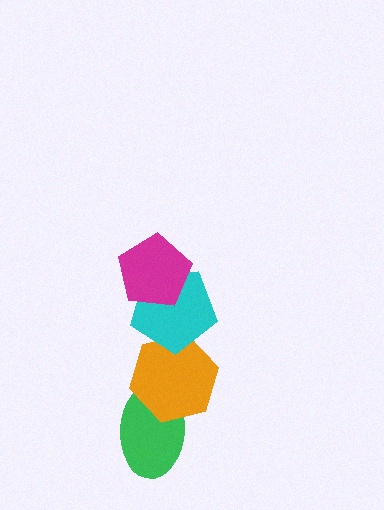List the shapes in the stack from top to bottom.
From top to bottom: the magenta pentagon, the cyan pentagon, the orange hexagon, the green ellipse.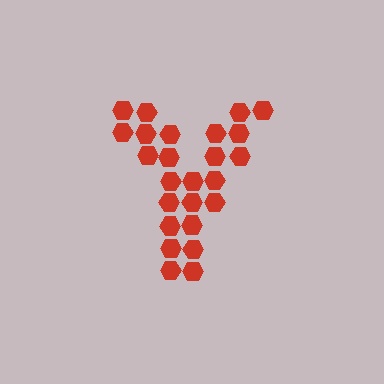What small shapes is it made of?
It is made of small hexagons.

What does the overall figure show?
The overall figure shows the letter Y.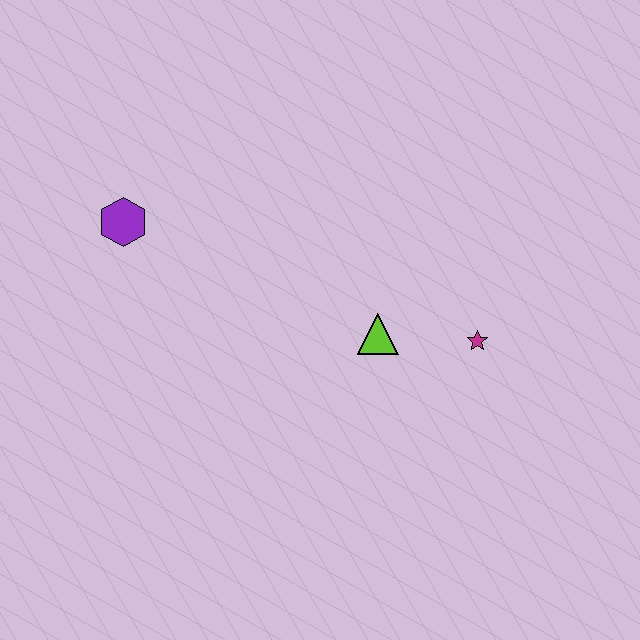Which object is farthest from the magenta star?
The purple hexagon is farthest from the magenta star.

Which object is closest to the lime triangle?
The magenta star is closest to the lime triangle.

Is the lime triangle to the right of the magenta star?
No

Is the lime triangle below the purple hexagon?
Yes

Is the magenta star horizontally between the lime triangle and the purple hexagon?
No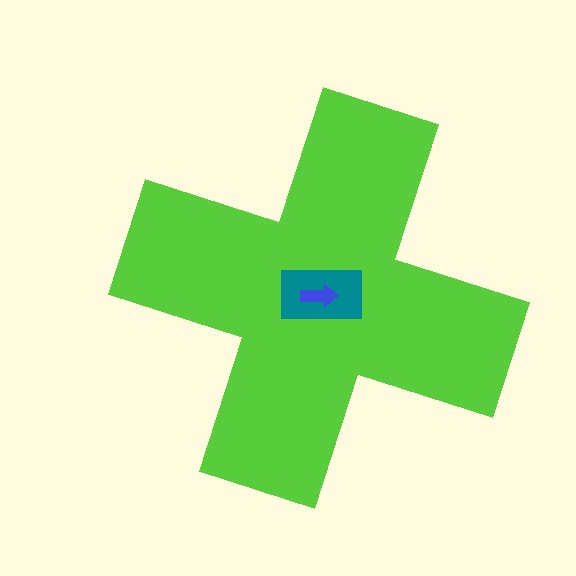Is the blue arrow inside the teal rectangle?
Yes.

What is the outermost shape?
The lime cross.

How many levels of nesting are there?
3.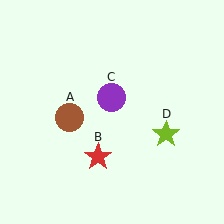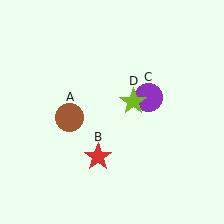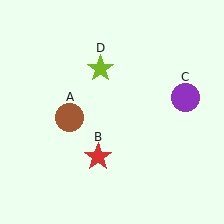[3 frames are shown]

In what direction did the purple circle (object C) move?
The purple circle (object C) moved right.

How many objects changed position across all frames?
2 objects changed position: purple circle (object C), lime star (object D).